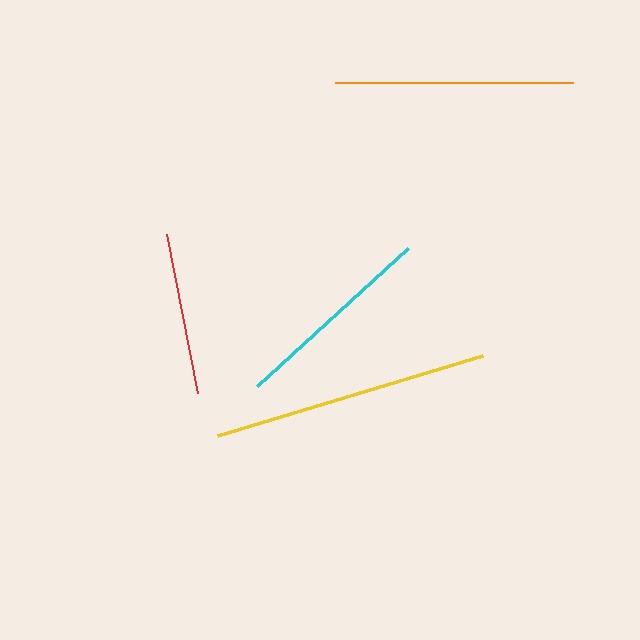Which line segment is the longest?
The yellow line is the longest at approximately 276 pixels.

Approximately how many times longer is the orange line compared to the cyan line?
The orange line is approximately 1.2 times the length of the cyan line.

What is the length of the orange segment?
The orange segment is approximately 238 pixels long.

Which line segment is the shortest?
The red line is the shortest at approximately 163 pixels.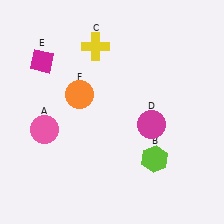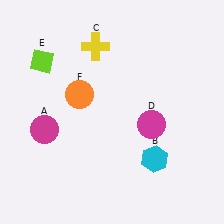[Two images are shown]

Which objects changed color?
A changed from pink to magenta. B changed from lime to cyan. E changed from magenta to lime.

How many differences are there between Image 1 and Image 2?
There are 3 differences between the two images.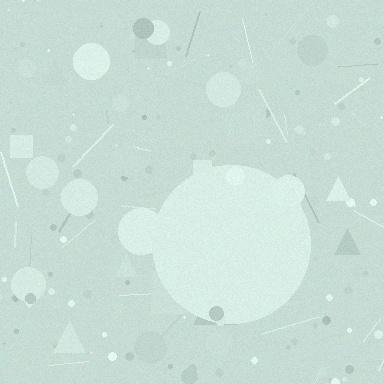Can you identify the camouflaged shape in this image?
The camouflaged shape is a circle.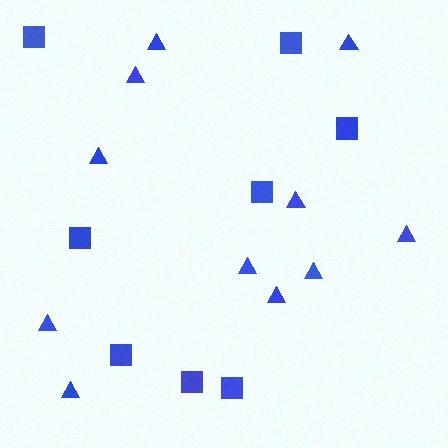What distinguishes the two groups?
There are 2 groups: one group of triangles (11) and one group of squares (8).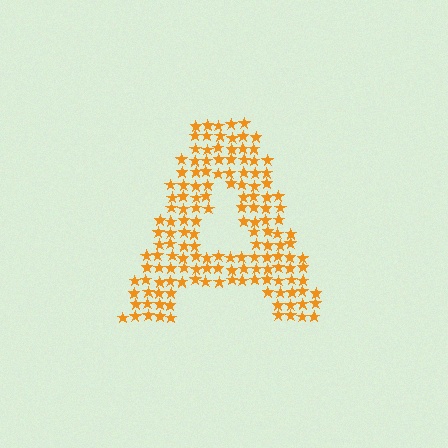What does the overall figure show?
The overall figure shows the letter A.